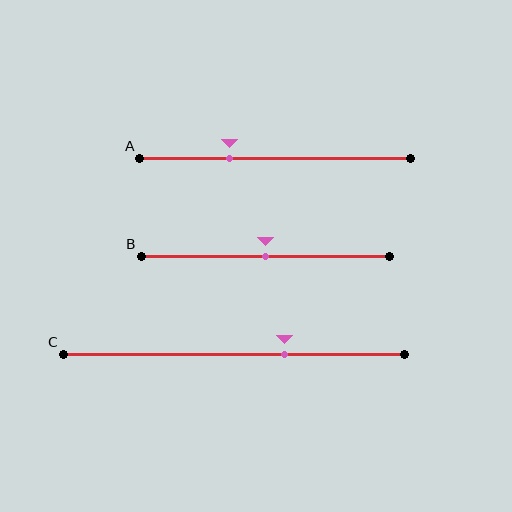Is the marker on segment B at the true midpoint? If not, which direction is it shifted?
Yes, the marker on segment B is at the true midpoint.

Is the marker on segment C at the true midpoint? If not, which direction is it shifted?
No, the marker on segment C is shifted to the right by about 15% of the segment length.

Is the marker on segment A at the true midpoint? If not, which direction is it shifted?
No, the marker on segment A is shifted to the left by about 17% of the segment length.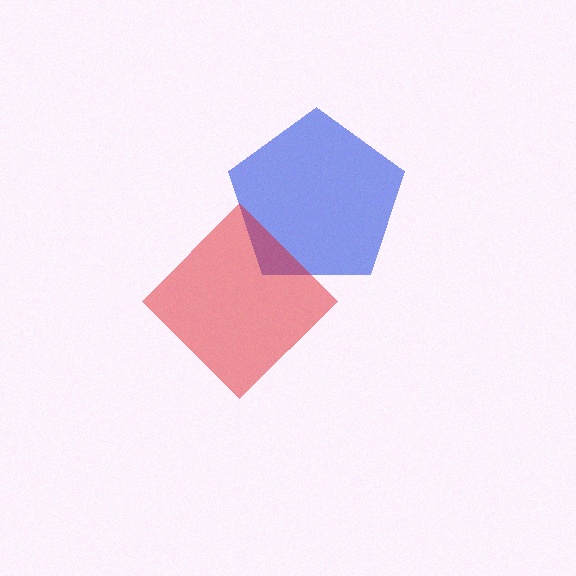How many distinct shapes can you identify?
There are 2 distinct shapes: a blue pentagon, a red diamond.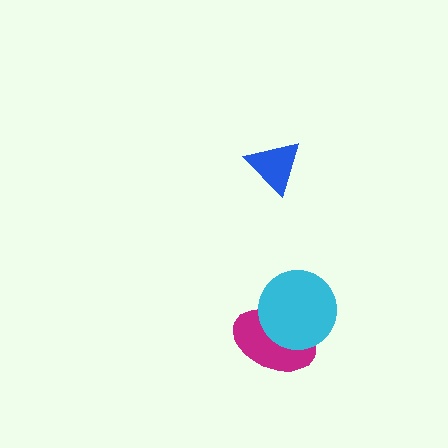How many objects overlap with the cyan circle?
1 object overlaps with the cyan circle.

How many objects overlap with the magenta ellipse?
1 object overlaps with the magenta ellipse.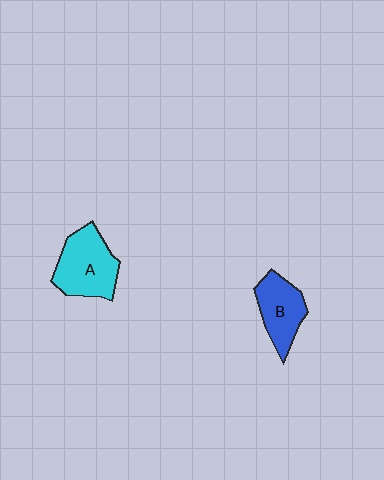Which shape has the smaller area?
Shape B (blue).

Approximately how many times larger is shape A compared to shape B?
Approximately 1.3 times.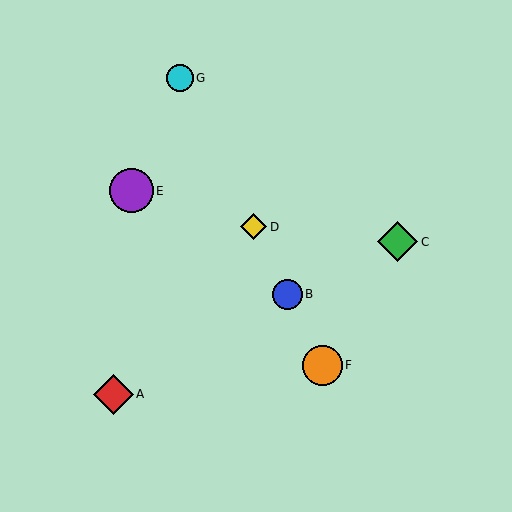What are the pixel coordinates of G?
Object G is at (180, 78).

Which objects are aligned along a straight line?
Objects B, D, F, G are aligned along a straight line.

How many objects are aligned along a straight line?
4 objects (B, D, F, G) are aligned along a straight line.